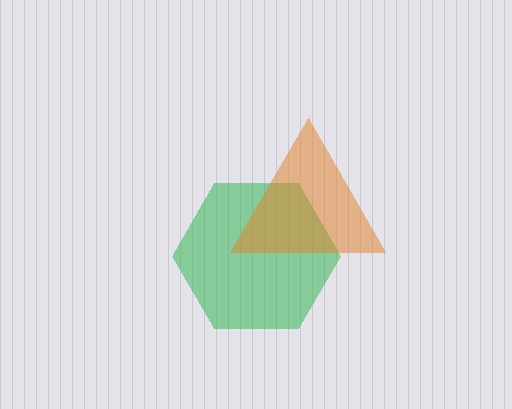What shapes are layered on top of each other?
The layered shapes are: a green hexagon, an orange triangle.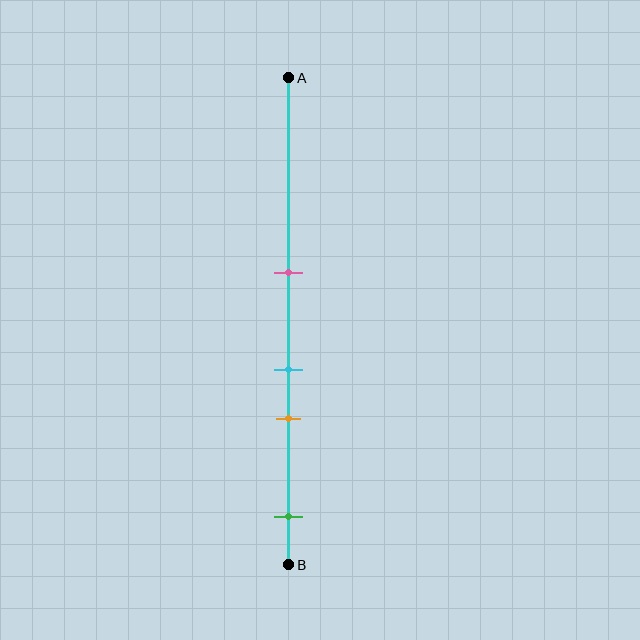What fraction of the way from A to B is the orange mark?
The orange mark is approximately 70% (0.7) of the way from A to B.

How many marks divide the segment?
There are 4 marks dividing the segment.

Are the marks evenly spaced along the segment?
No, the marks are not evenly spaced.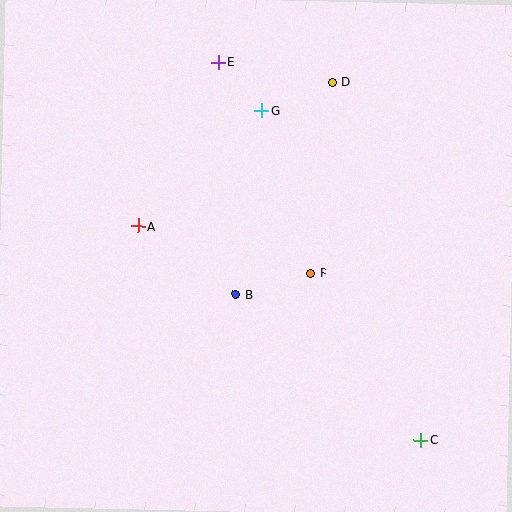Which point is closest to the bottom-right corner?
Point C is closest to the bottom-right corner.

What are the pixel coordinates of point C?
Point C is at (421, 440).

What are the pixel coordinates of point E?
Point E is at (218, 62).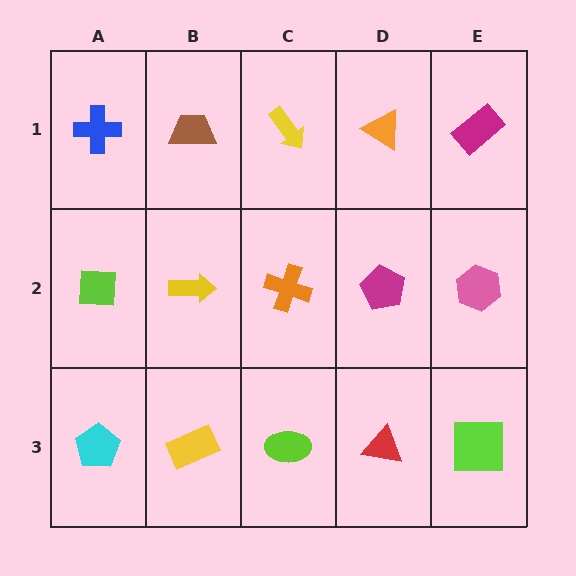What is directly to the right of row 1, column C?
An orange triangle.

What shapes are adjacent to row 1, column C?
An orange cross (row 2, column C), a brown trapezoid (row 1, column B), an orange triangle (row 1, column D).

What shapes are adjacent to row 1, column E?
A pink hexagon (row 2, column E), an orange triangle (row 1, column D).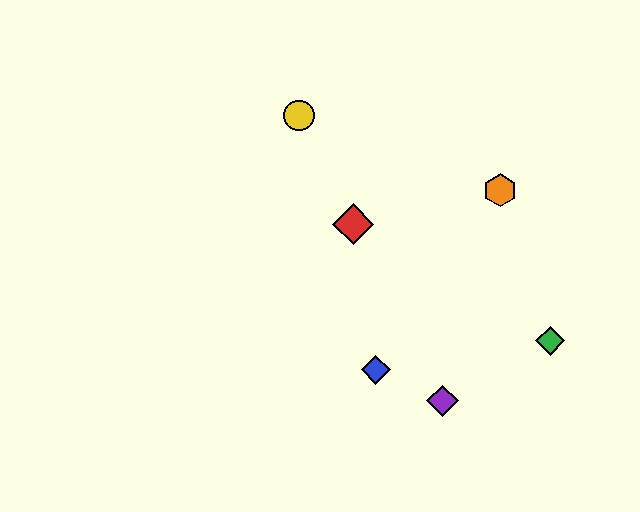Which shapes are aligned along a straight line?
The red diamond, the yellow circle, the purple diamond are aligned along a straight line.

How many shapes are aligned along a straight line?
3 shapes (the red diamond, the yellow circle, the purple diamond) are aligned along a straight line.